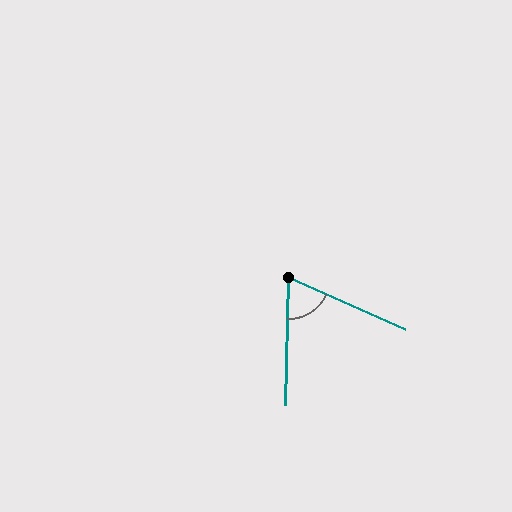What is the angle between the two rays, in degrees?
Approximately 68 degrees.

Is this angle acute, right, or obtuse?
It is acute.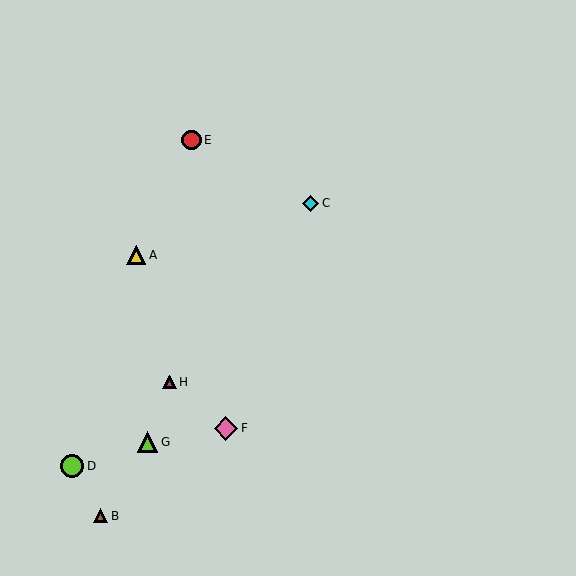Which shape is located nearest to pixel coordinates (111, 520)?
The brown triangle (labeled B) at (101, 516) is nearest to that location.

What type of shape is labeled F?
Shape F is a pink diamond.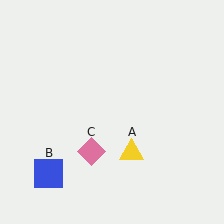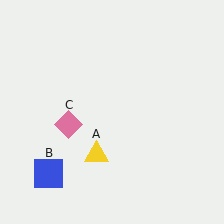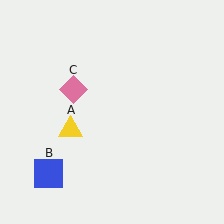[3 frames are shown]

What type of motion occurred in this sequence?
The yellow triangle (object A), pink diamond (object C) rotated clockwise around the center of the scene.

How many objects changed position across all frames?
2 objects changed position: yellow triangle (object A), pink diamond (object C).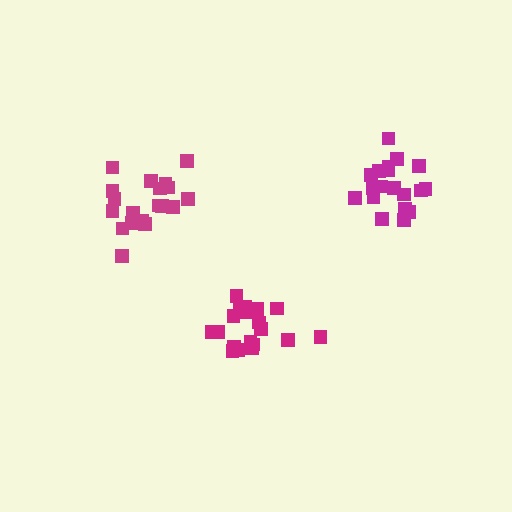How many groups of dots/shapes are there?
There are 3 groups.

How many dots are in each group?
Group 1: 21 dots, Group 2: 19 dots, Group 3: 19 dots (59 total).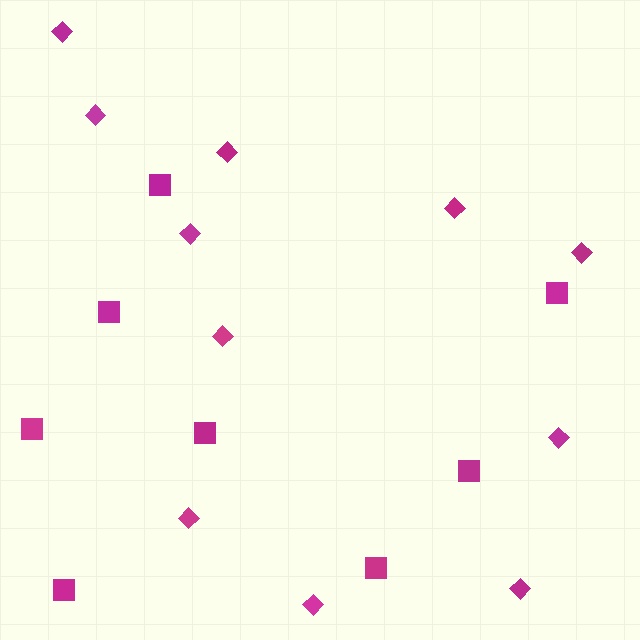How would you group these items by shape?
There are 2 groups: one group of squares (8) and one group of diamonds (11).